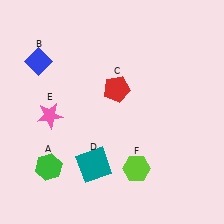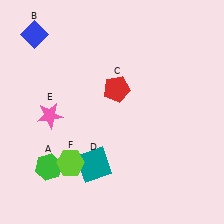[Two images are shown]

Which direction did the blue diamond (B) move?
The blue diamond (B) moved up.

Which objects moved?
The objects that moved are: the blue diamond (B), the lime hexagon (F).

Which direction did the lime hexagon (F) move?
The lime hexagon (F) moved left.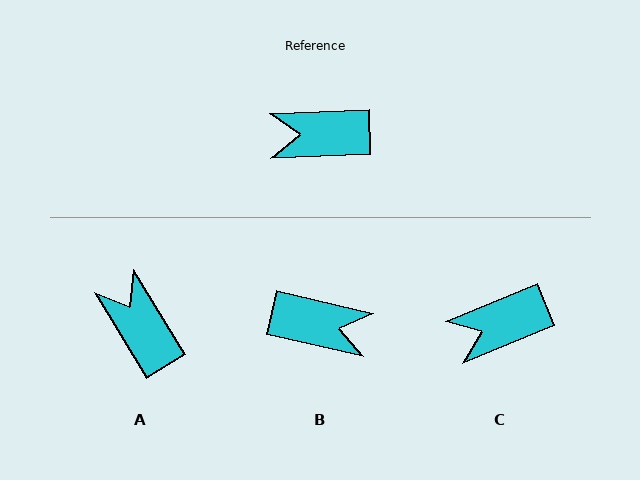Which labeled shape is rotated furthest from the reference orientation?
B, about 165 degrees away.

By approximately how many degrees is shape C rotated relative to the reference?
Approximately 20 degrees counter-clockwise.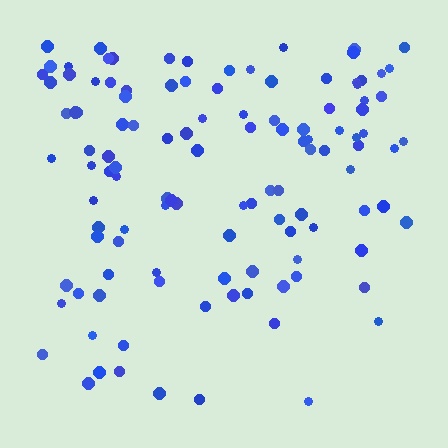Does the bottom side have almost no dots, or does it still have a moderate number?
Still a moderate number, just noticeably fewer than the top.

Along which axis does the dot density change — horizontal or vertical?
Vertical.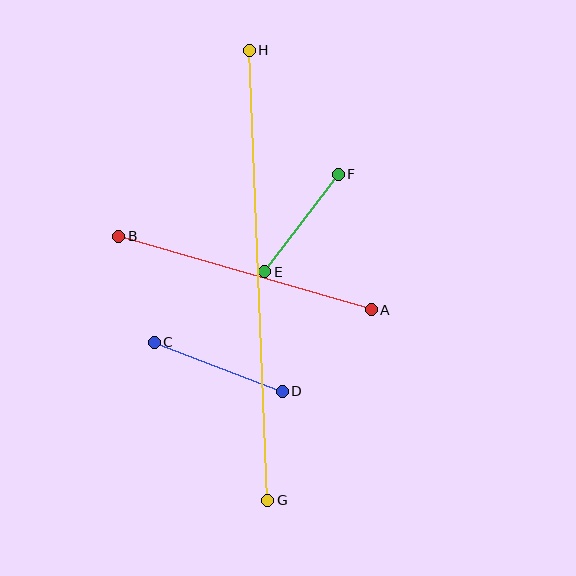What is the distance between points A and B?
The distance is approximately 263 pixels.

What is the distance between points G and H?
The distance is approximately 450 pixels.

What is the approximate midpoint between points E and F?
The midpoint is at approximately (301, 223) pixels.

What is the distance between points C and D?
The distance is approximately 137 pixels.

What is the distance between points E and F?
The distance is approximately 122 pixels.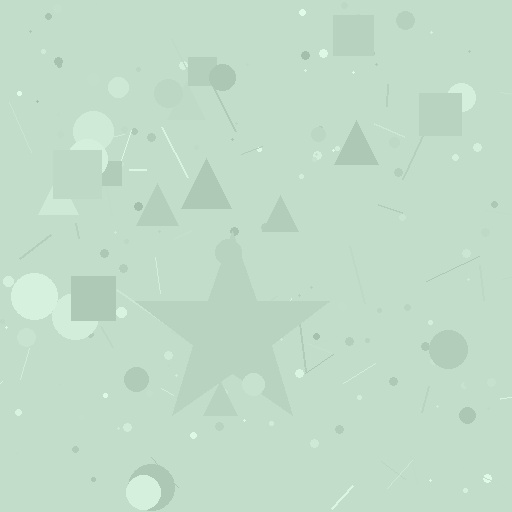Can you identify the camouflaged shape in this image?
The camouflaged shape is a star.